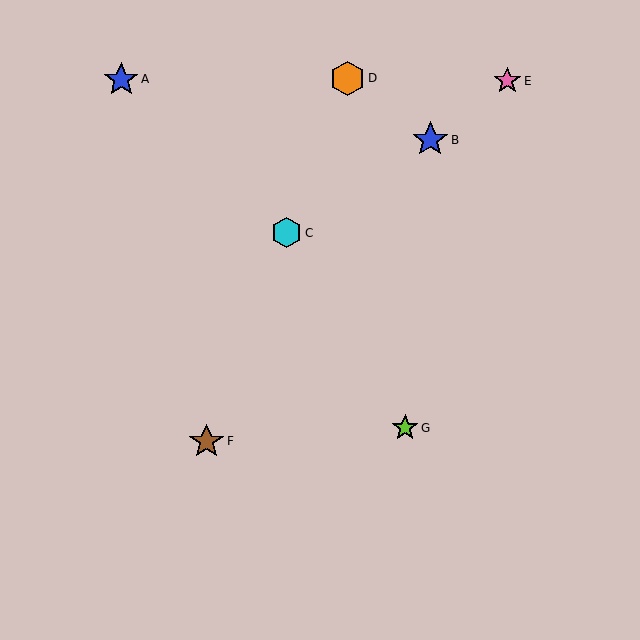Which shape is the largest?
The blue star (labeled B) is the largest.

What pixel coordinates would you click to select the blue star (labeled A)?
Click at (121, 79) to select the blue star A.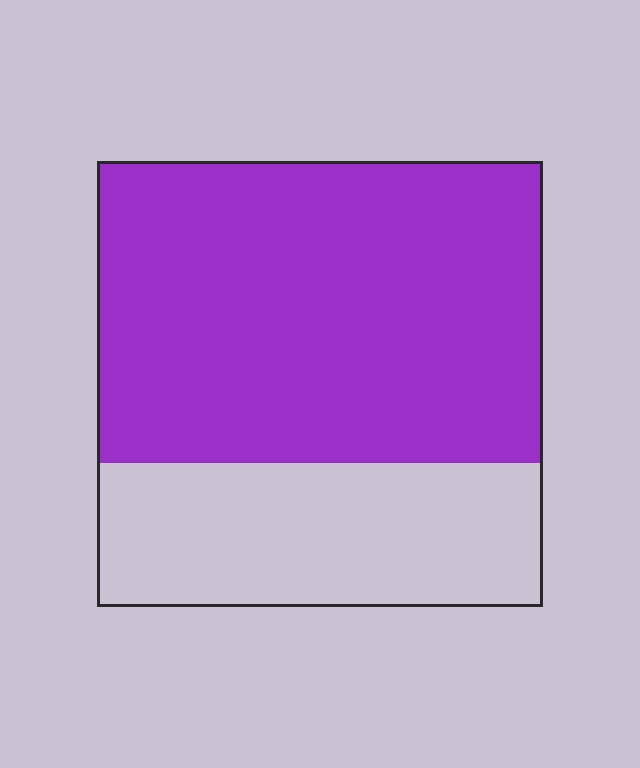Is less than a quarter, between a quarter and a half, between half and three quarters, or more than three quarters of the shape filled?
Between half and three quarters.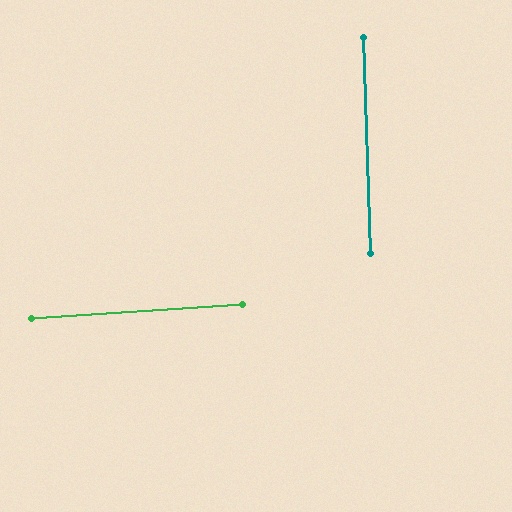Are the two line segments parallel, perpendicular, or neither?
Perpendicular — they meet at approximately 88°.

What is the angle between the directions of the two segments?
Approximately 88 degrees.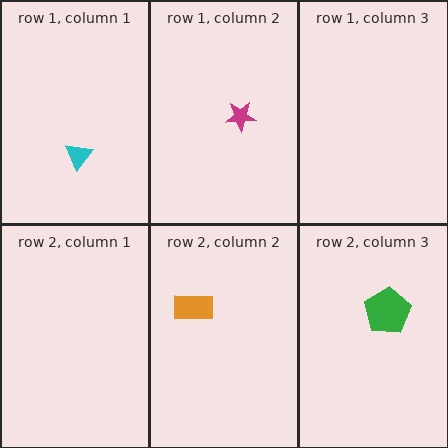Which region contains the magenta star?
The row 1, column 2 region.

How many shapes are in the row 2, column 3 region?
1.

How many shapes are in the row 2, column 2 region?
1.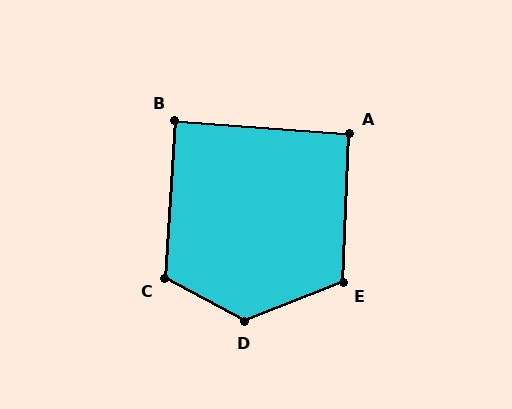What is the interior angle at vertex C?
Approximately 115 degrees (obtuse).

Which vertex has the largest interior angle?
D, at approximately 130 degrees.